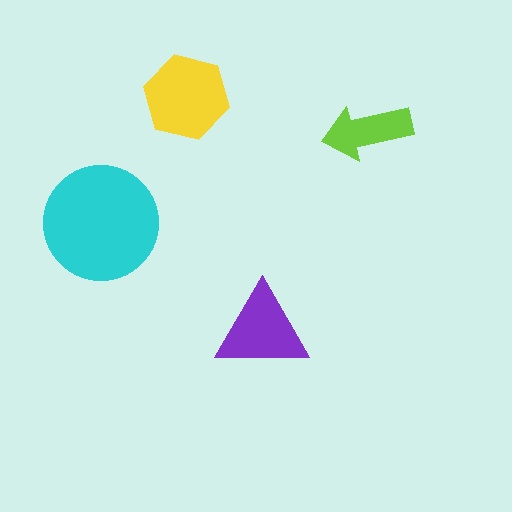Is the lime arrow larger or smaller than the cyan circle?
Smaller.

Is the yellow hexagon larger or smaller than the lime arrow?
Larger.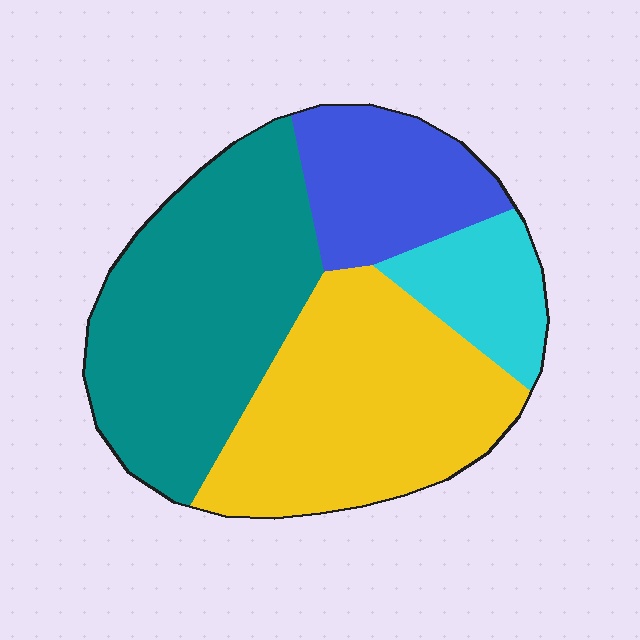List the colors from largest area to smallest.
From largest to smallest: teal, yellow, blue, cyan.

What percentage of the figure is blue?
Blue takes up about one sixth (1/6) of the figure.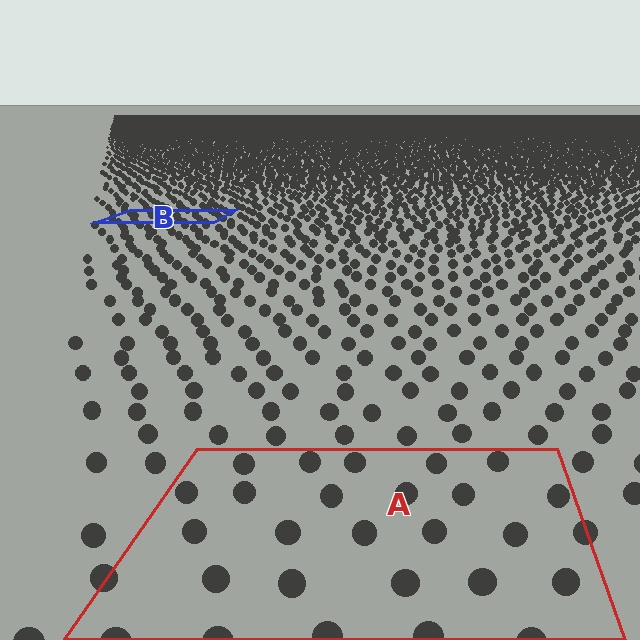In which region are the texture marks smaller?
The texture marks are smaller in region B, because it is farther away.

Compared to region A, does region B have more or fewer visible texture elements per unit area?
Region B has more texture elements per unit area — they are packed more densely because it is farther away.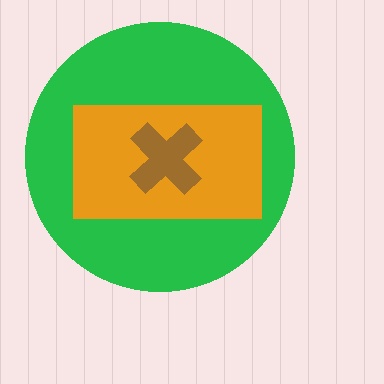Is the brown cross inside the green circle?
Yes.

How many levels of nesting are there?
3.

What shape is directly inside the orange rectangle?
The brown cross.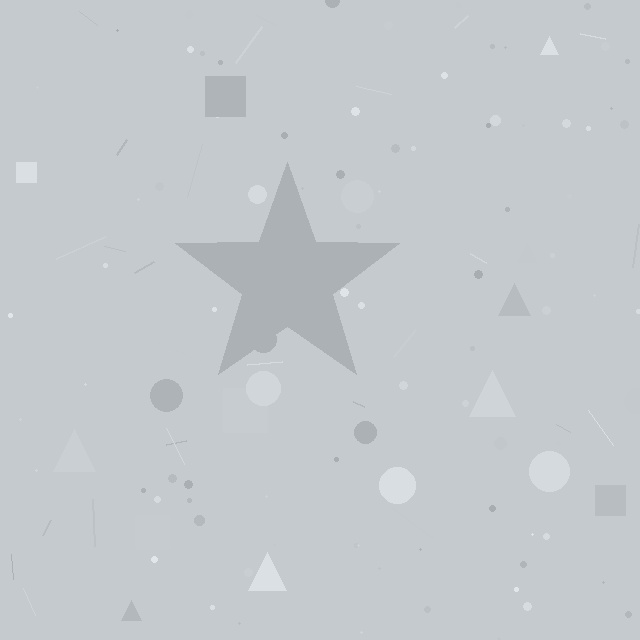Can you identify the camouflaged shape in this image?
The camouflaged shape is a star.